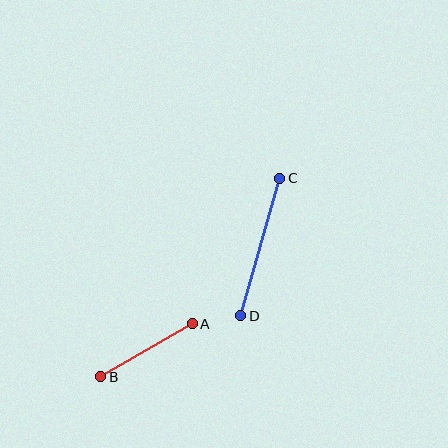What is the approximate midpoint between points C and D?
The midpoint is at approximately (260, 247) pixels.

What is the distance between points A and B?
The distance is approximately 106 pixels.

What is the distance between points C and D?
The distance is approximately 143 pixels.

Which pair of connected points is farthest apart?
Points C and D are farthest apart.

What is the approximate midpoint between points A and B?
The midpoint is at approximately (147, 350) pixels.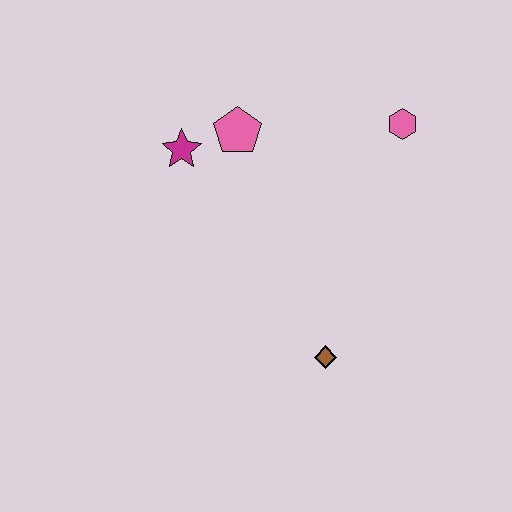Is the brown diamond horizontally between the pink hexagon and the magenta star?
Yes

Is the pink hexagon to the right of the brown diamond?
Yes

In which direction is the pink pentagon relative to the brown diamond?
The pink pentagon is above the brown diamond.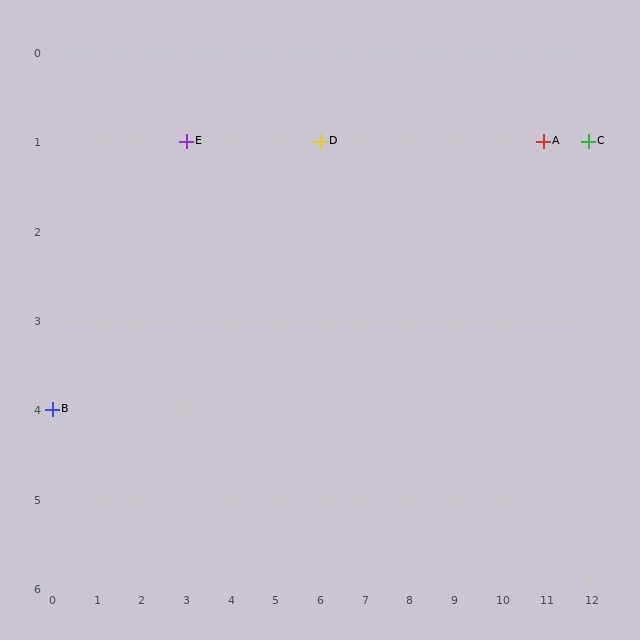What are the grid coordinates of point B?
Point B is at grid coordinates (0, 4).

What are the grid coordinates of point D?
Point D is at grid coordinates (6, 1).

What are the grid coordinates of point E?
Point E is at grid coordinates (3, 1).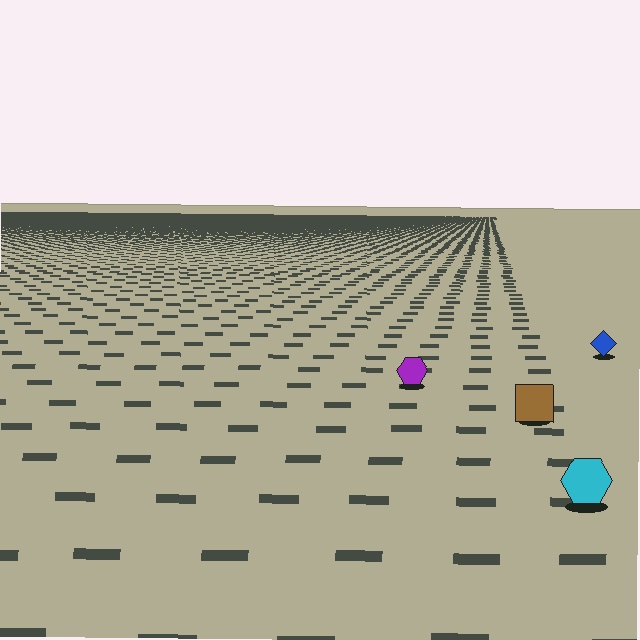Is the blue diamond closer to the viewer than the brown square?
No. The brown square is closer — you can tell from the texture gradient: the ground texture is coarser near it.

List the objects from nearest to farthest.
From nearest to farthest: the cyan hexagon, the brown square, the purple hexagon, the blue diamond.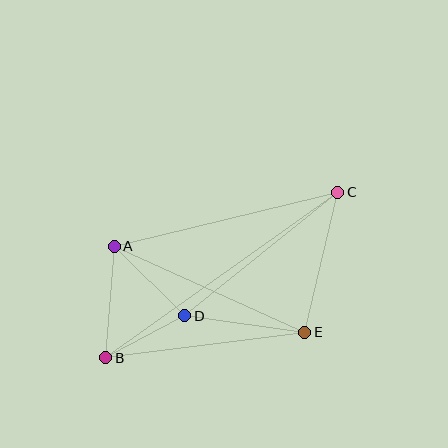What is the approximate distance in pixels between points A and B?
The distance between A and B is approximately 111 pixels.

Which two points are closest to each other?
Points B and D are closest to each other.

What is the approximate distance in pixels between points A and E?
The distance between A and E is approximately 209 pixels.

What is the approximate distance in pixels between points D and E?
The distance between D and E is approximately 121 pixels.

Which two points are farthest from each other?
Points B and C are farthest from each other.